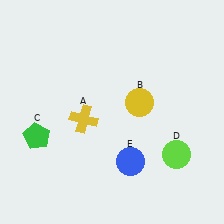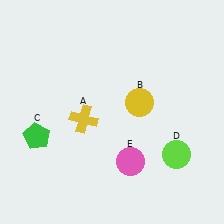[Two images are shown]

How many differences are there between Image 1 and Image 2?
There is 1 difference between the two images.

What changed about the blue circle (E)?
In Image 1, E is blue. In Image 2, it changed to pink.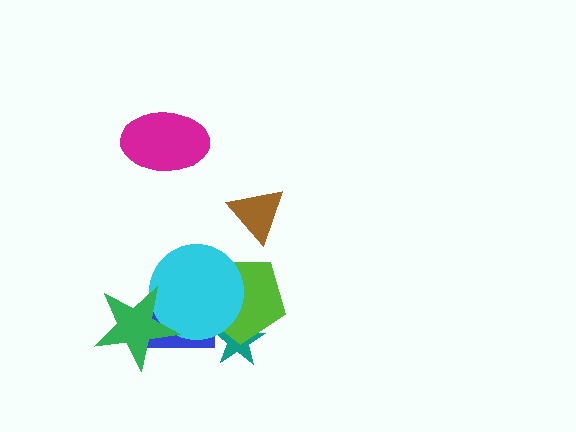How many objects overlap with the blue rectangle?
3 objects overlap with the blue rectangle.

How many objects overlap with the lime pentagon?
3 objects overlap with the lime pentagon.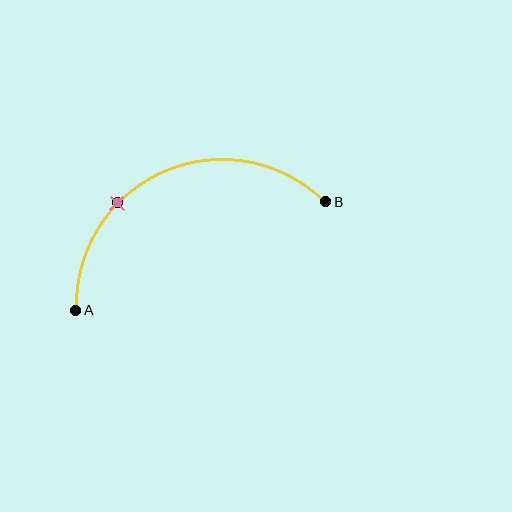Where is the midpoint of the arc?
The arc midpoint is the point on the curve farthest from the straight line joining A and B. It sits above that line.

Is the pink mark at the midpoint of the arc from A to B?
No. The pink mark lies on the arc but is closer to endpoint A. The arc midpoint would be at the point on the curve equidistant along the arc from both A and B.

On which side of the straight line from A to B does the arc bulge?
The arc bulges above the straight line connecting A and B.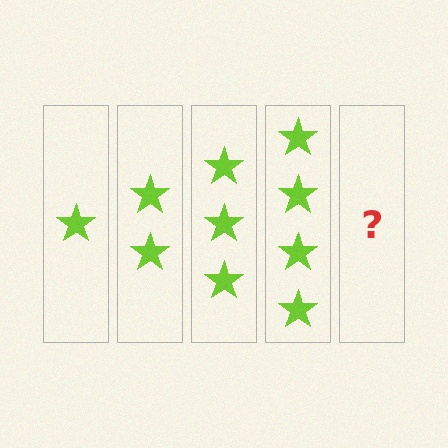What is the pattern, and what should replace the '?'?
The pattern is that each step adds one more star. The '?' should be 5 stars.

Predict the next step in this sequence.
The next step is 5 stars.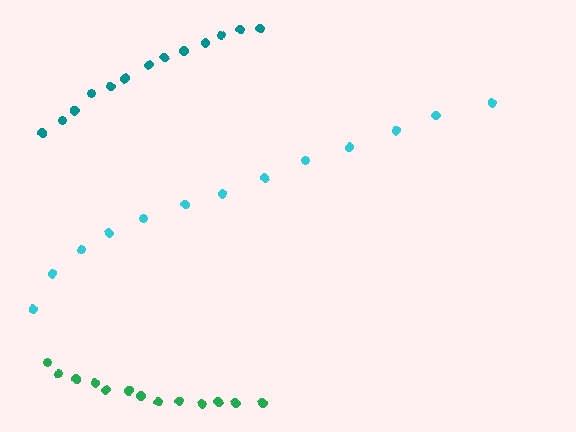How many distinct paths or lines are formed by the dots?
There are 3 distinct paths.